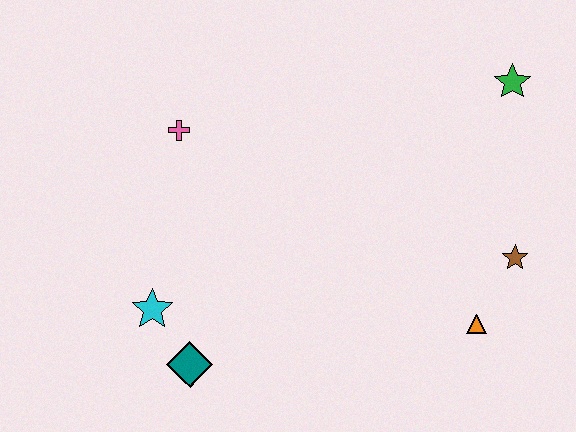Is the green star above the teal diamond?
Yes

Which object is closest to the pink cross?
The cyan star is closest to the pink cross.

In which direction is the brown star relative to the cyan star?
The brown star is to the right of the cyan star.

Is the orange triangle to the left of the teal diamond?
No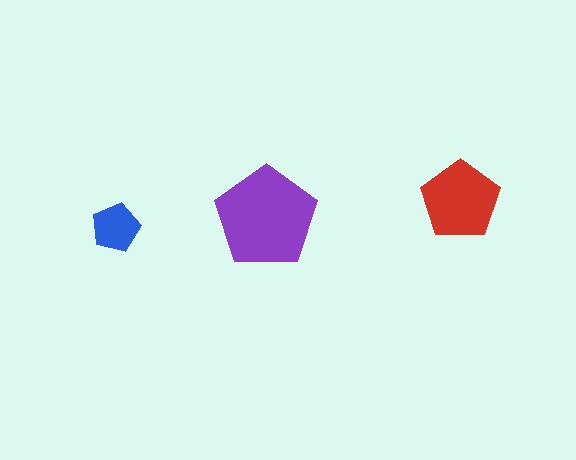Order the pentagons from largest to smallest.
the purple one, the red one, the blue one.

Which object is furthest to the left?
The blue pentagon is leftmost.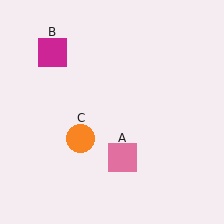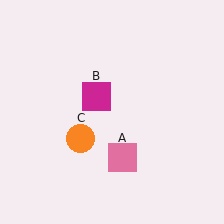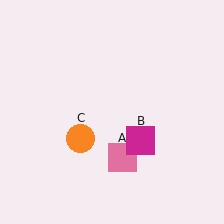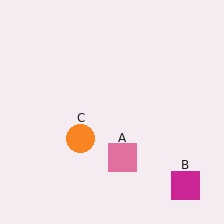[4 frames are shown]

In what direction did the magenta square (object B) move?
The magenta square (object B) moved down and to the right.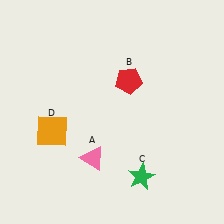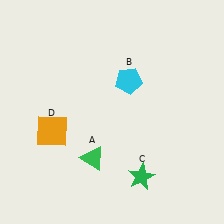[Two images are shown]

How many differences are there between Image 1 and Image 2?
There are 2 differences between the two images.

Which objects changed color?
A changed from pink to green. B changed from red to cyan.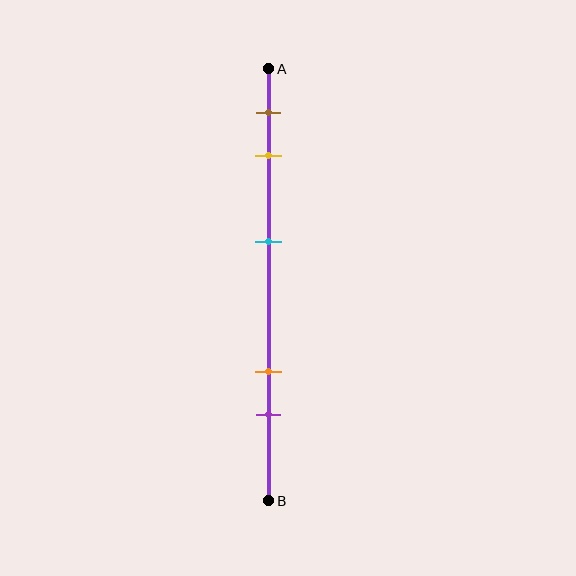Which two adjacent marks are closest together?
The brown and yellow marks are the closest adjacent pair.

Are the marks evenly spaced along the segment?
No, the marks are not evenly spaced.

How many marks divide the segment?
There are 5 marks dividing the segment.